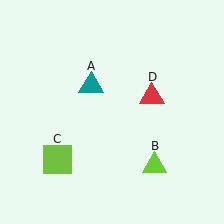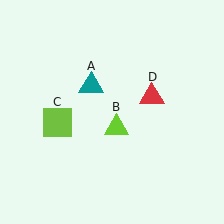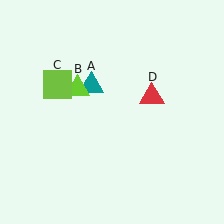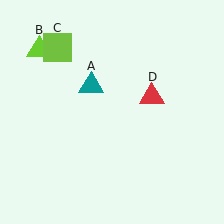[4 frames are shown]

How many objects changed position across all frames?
2 objects changed position: lime triangle (object B), lime square (object C).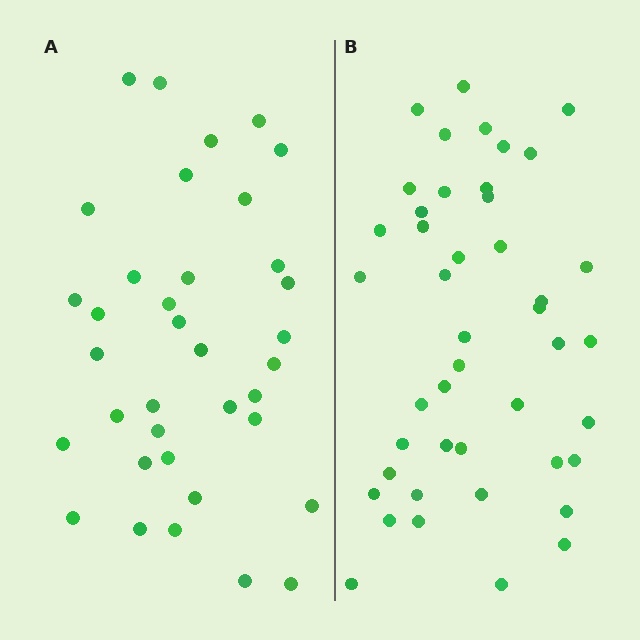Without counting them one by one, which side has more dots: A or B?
Region B (the right region) has more dots.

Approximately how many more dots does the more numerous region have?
Region B has roughly 8 or so more dots than region A.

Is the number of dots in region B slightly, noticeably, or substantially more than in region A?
Region B has only slightly more — the two regions are fairly close. The ratio is roughly 1.2 to 1.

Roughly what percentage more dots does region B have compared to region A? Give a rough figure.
About 20% more.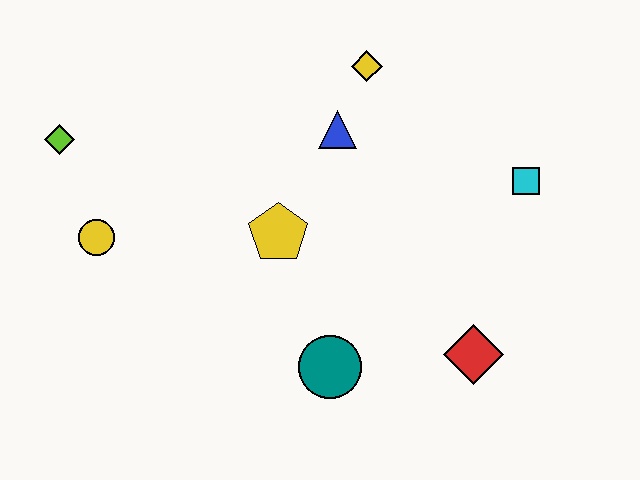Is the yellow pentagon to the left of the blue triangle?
Yes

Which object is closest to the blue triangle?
The yellow diamond is closest to the blue triangle.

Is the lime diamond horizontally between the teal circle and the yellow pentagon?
No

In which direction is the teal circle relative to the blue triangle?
The teal circle is below the blue triangle.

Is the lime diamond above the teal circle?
Yes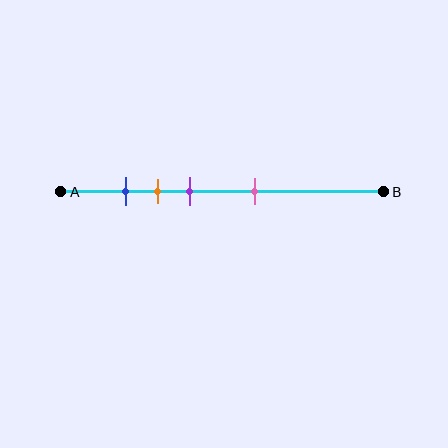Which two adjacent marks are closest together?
The blue and orange marks are the closest adjacent pair.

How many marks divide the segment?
There are 4 marks dividing the segment.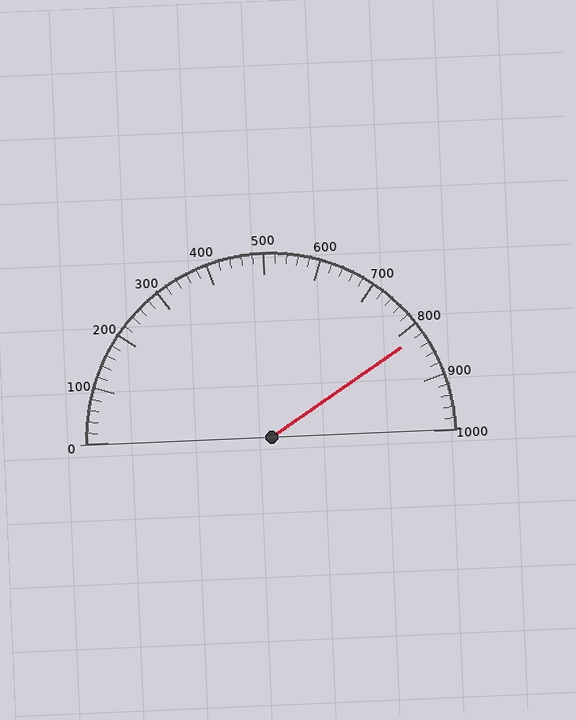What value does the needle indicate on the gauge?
The needle indicates approximately 820.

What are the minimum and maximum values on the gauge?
The gauge ranges from 0 to 1000.